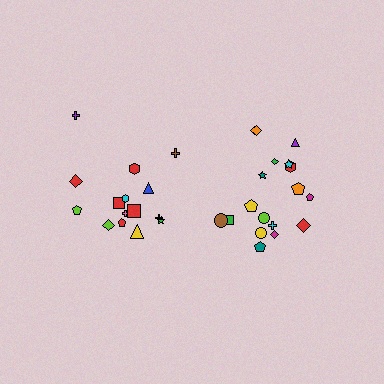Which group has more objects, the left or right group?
The right group.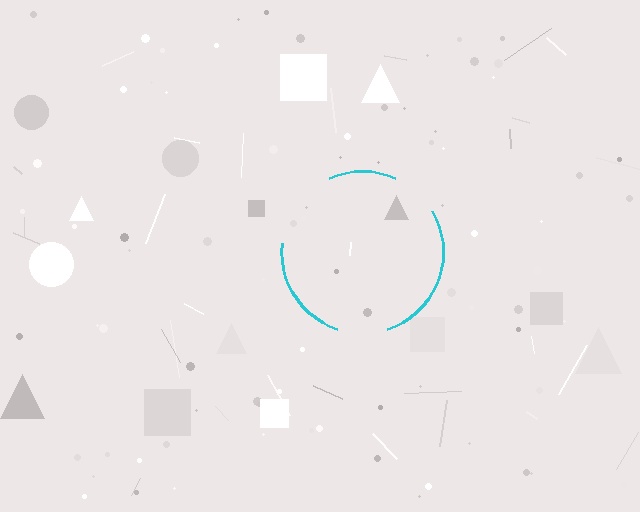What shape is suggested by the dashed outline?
The dashed outline suggests a circle.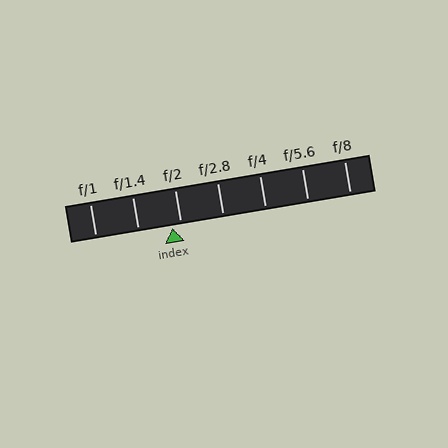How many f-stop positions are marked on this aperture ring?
There are 7 f-stop positions marked.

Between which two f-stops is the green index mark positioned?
The index mark is between f/1.4 and f/2.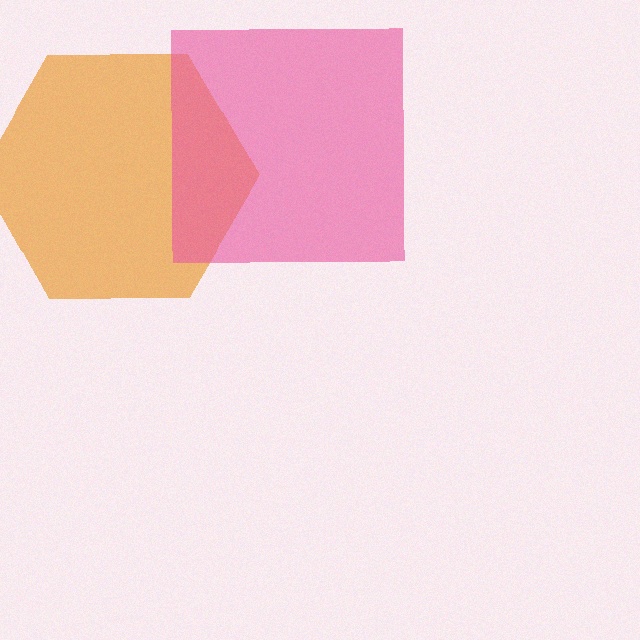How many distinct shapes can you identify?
There are 2 distinct shapes: an orange hexagon, a pink square.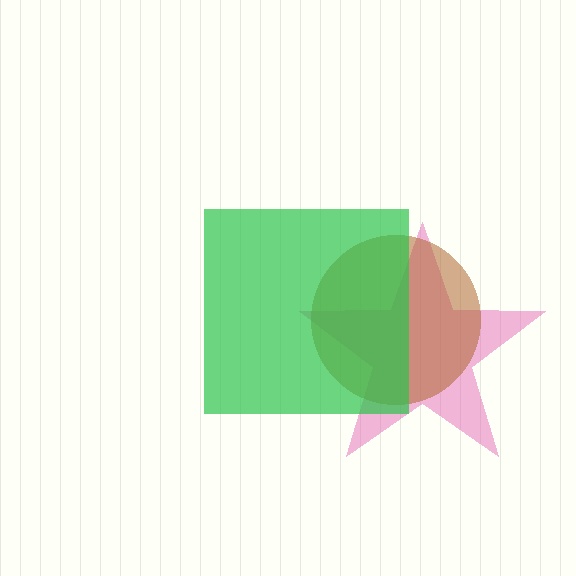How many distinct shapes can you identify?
There are 3 distinct shapes: a pink star, a brown circle, a green square.